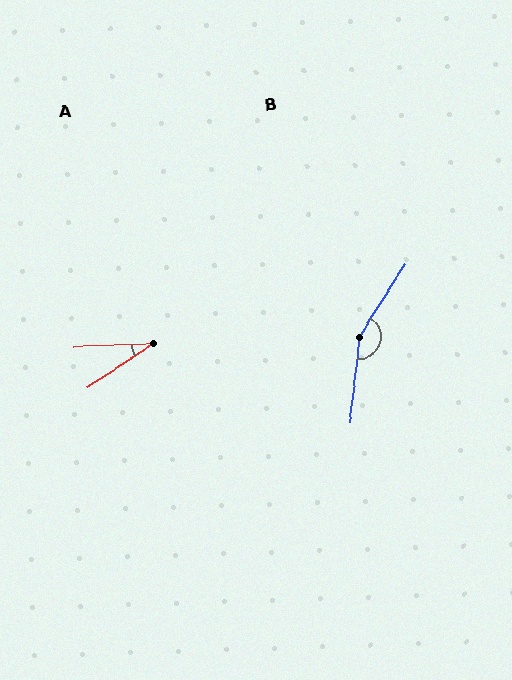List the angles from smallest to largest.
A (31°), B (154°).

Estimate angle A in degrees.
Approximately 31 degrees.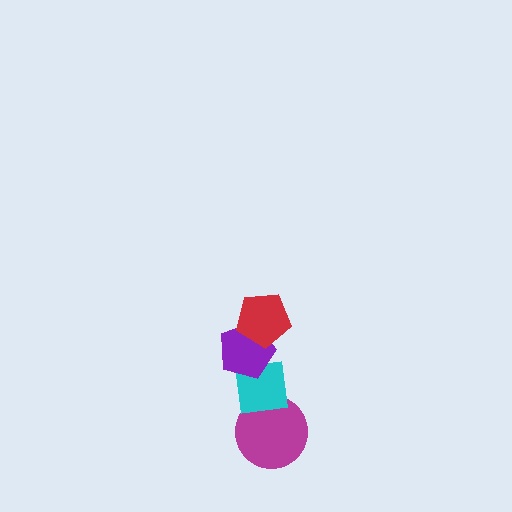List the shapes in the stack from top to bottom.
From top to bottom: the red pentagon, the purple pentagon, the cyan square, the magenta circle.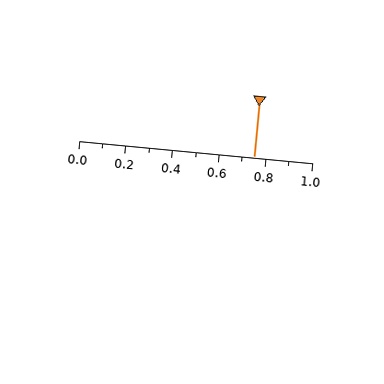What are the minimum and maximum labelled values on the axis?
The axis runs from 0.0 to 1.0.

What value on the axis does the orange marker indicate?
The marker indicates approximately 0.75.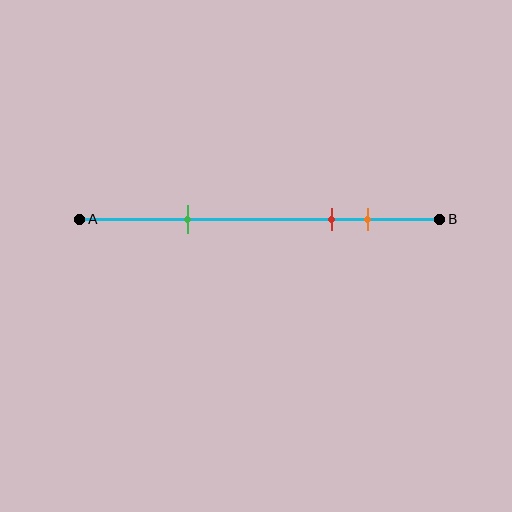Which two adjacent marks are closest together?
The red and orange marks are the closest adjacent pair.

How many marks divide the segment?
There are 3 marks dividing the segment.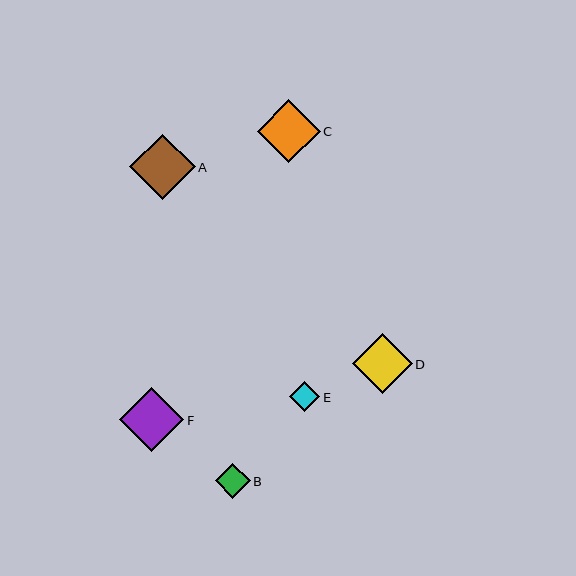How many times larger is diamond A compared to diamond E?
Diamond A is approximately 2.2 times the size of diamond E.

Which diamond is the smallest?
Diamond E is the smallest with a size of approximately 30 pixels.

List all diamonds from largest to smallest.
From largest to smallest: A, F, C, D, B, E.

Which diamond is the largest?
Diamond A is the largest with a size of approximately 65 pixels.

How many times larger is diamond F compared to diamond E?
Diamond F is approximately 2.1 times the size of diamond E.